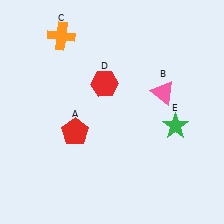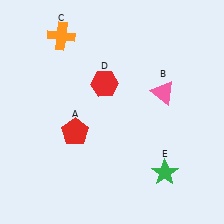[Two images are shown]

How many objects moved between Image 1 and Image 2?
1 object moved between the two images.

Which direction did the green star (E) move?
The green star (E) moved down.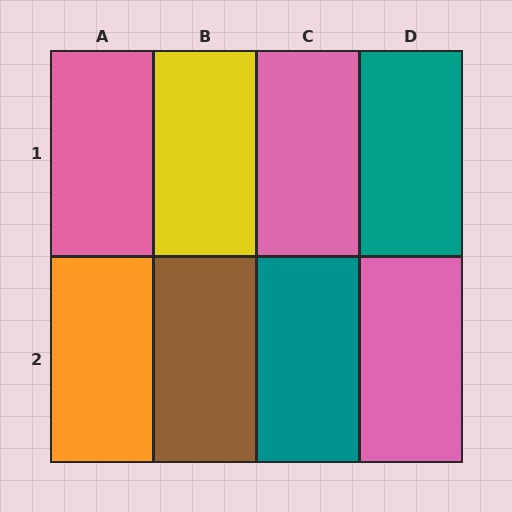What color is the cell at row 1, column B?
Yellow.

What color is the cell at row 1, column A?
Pink.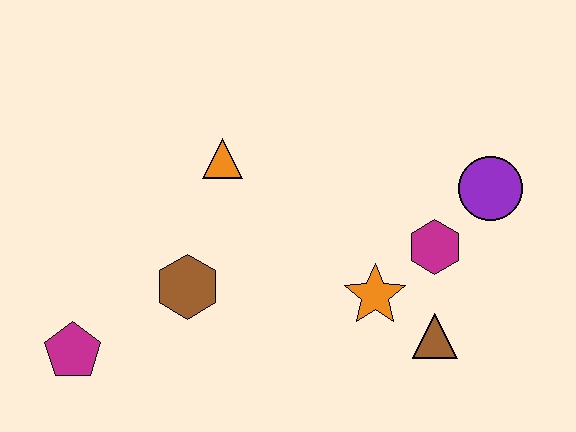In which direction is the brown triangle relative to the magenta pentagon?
The brown triangle is to the right of the magenta pentagon.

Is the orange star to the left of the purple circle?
Yes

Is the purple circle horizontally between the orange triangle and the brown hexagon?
No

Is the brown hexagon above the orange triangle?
No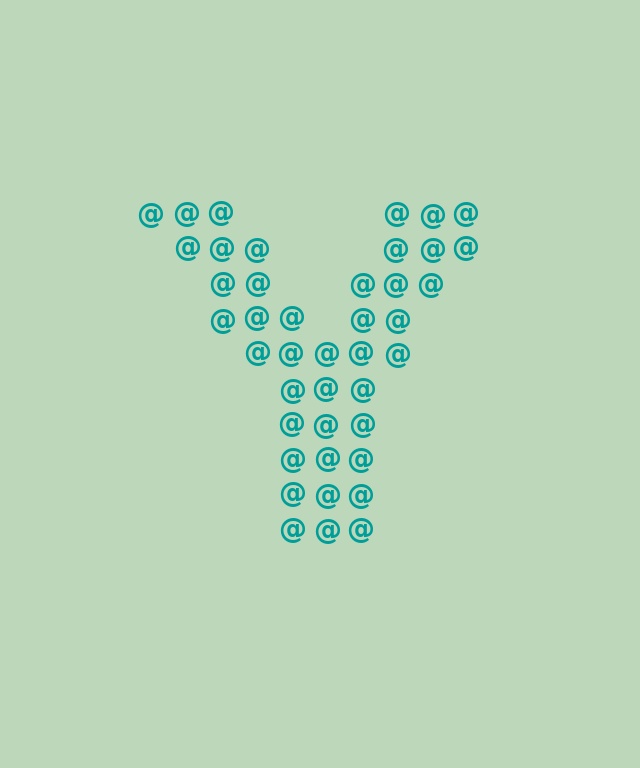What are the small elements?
The small elements are at signs.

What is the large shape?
The large shape is the letter Y.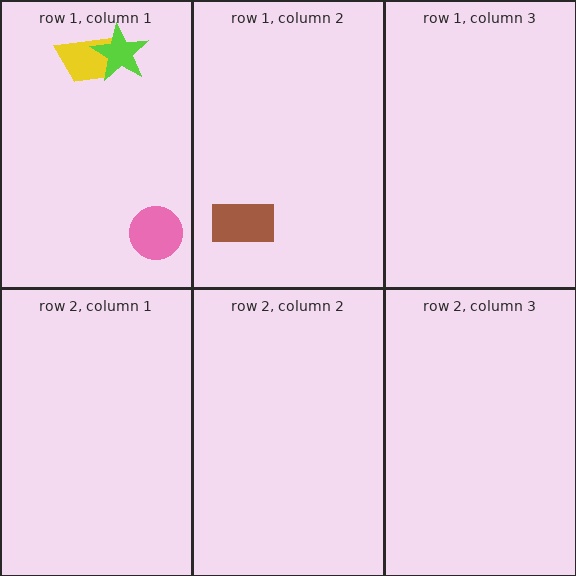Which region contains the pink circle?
The row 1, column 1 region.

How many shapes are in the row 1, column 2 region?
1.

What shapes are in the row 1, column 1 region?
The pink circle, the yellow trapezoid, the lime star.